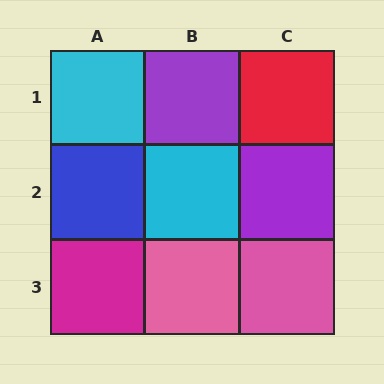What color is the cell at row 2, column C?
Purple.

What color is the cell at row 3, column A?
Magenta.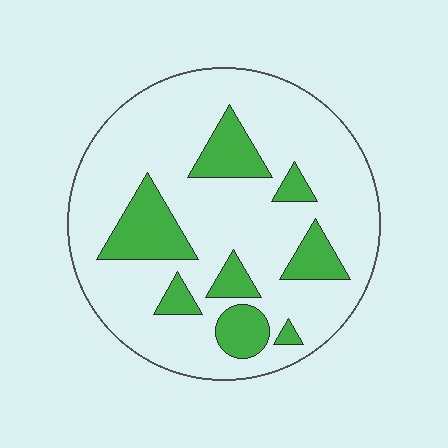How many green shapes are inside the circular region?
8.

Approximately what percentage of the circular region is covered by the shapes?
Approximately 20%.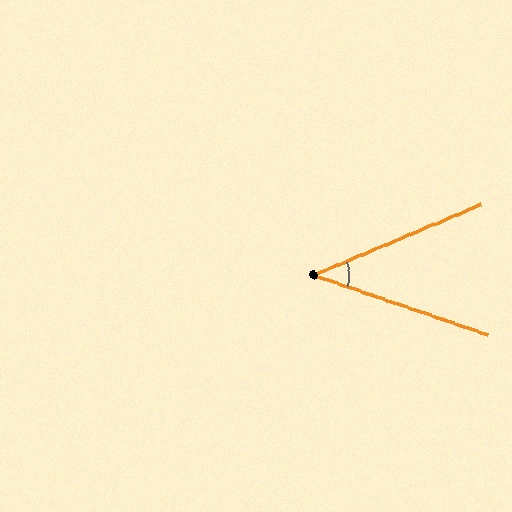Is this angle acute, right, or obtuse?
It is acute.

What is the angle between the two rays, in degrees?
Approximately 42 degrees.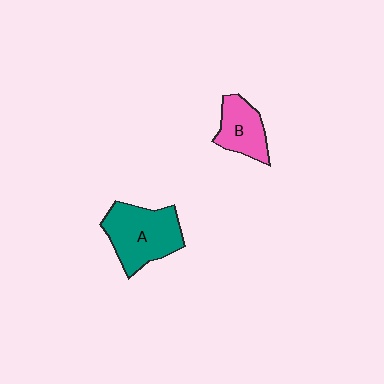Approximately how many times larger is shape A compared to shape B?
Approximately 1.6 times.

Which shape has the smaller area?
Shape B (pink).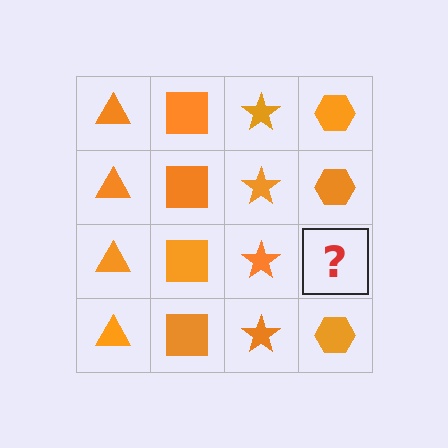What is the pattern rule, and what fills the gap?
The rule is that each column has a consistent shape. The gap should be filled with an orange hexagon.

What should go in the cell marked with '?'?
The missing cell should contain an orange hexagon.